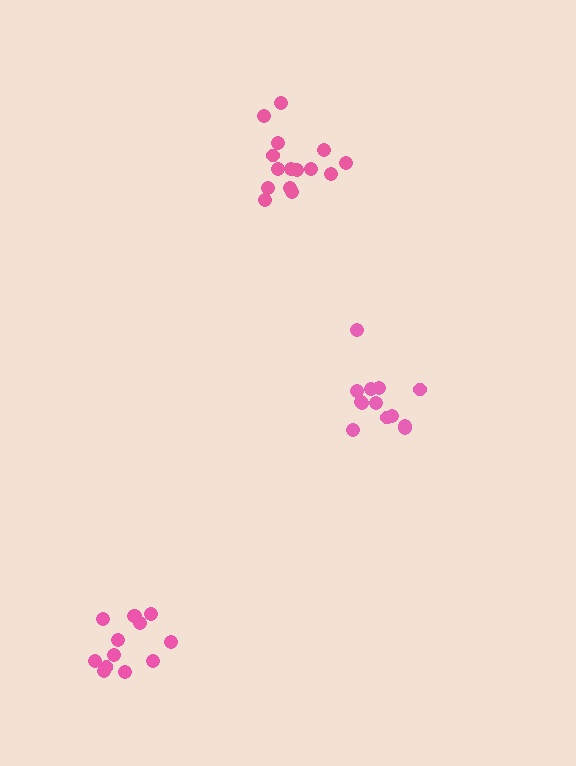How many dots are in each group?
Group 1: 13 dots, Group 2: 15 dots, Group 3: 13 dots (41 total).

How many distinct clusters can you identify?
There are 3 distinct clusters.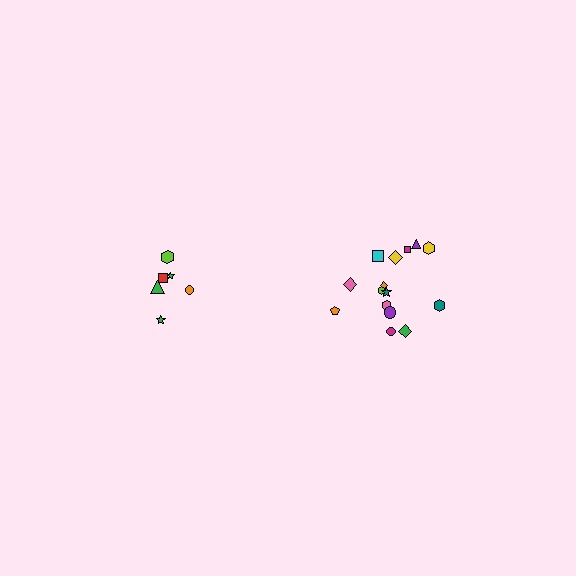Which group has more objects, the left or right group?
The right group.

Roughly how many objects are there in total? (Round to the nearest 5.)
Roughly 20 objects in total.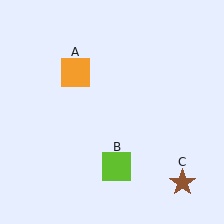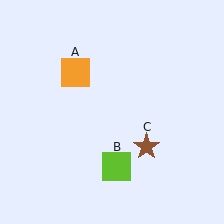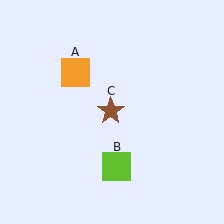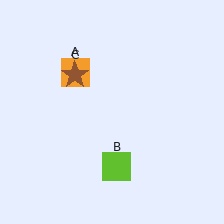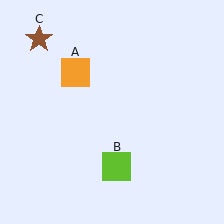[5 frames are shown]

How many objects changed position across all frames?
1 object changed position: brown star (object C).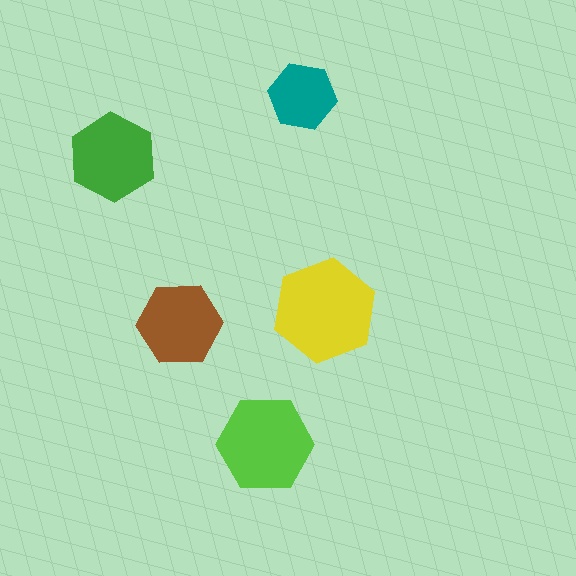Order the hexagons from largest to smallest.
the yellow one, the lime one, the green one, the brown one, the teal one.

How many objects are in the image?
There are 5 objects in the image.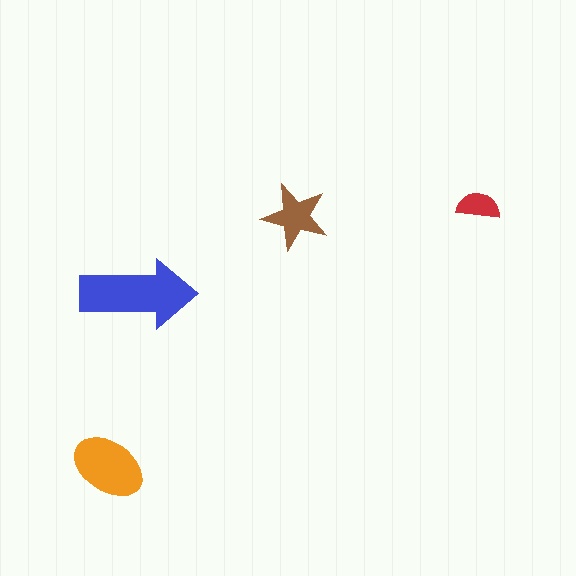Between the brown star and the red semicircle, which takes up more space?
The brown star.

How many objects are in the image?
There are 4 objects in the image.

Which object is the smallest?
The red semicircle.